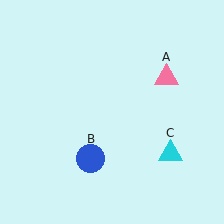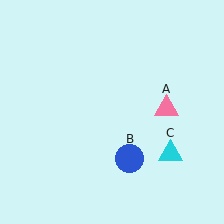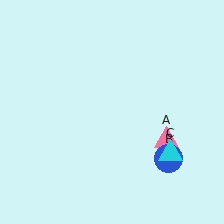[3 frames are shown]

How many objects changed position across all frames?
2 objects changed position: pink triangle (object A), blue circle (object B).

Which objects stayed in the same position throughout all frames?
Cyan triangle (object C) remained stationary.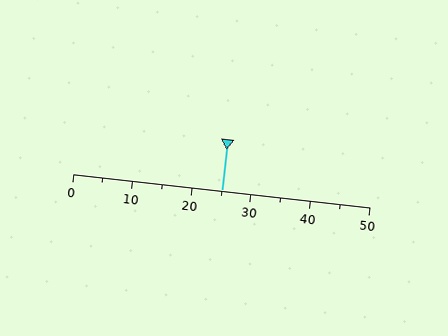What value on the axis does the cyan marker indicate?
The marker indicates approximately 25.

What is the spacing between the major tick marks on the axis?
The major ticks are spaced 10 apart.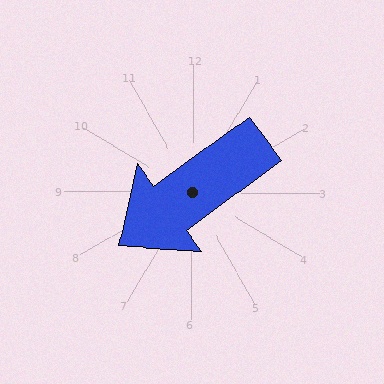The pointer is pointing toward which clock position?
Roughly 8 o'clock.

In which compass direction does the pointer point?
Southwest.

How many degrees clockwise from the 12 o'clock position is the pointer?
Approximately 233 degrees.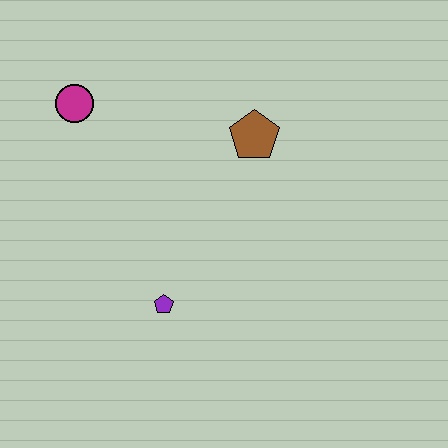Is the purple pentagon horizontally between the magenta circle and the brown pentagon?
Yes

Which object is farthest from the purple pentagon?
The magenta circle is farthest from the purple pentagon.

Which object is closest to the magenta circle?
The brown pentagon is closest to the magenta circle.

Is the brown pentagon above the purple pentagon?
Yes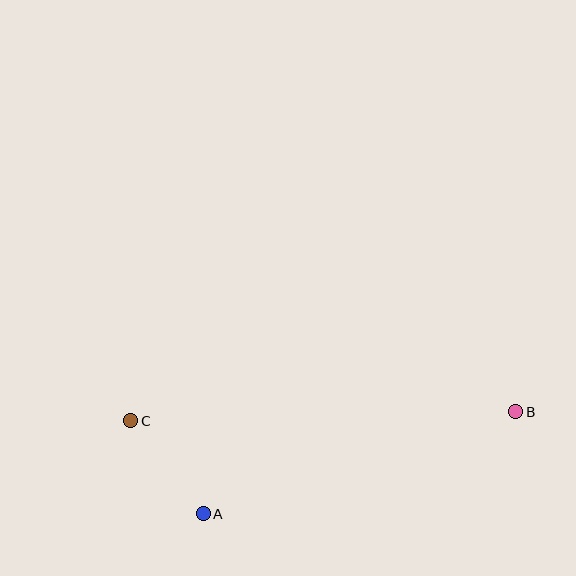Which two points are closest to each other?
Points A and C are closest to each other.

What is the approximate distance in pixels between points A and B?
The distance between A and B is approximately 329 pixels.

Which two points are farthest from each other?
Points B and C are farthest from each other.